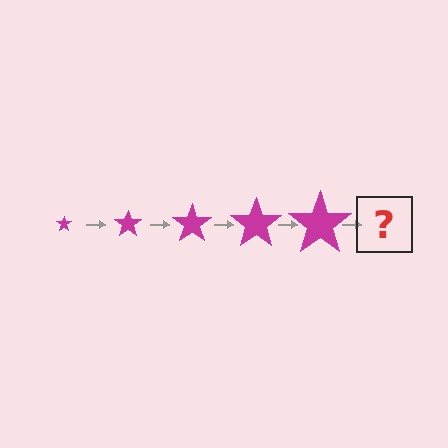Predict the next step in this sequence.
The next step is a magenta star, larger than the previous one.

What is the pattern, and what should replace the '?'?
The pattern is that the star gets progressively larger each step. The '?' should be a magenta star, larger than the previous one.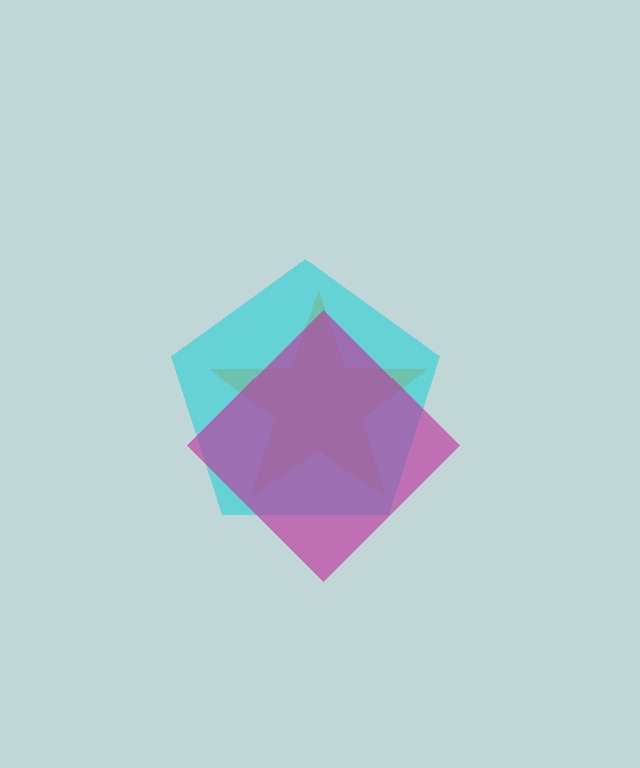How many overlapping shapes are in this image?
There are 3 overlapping shapes in the image.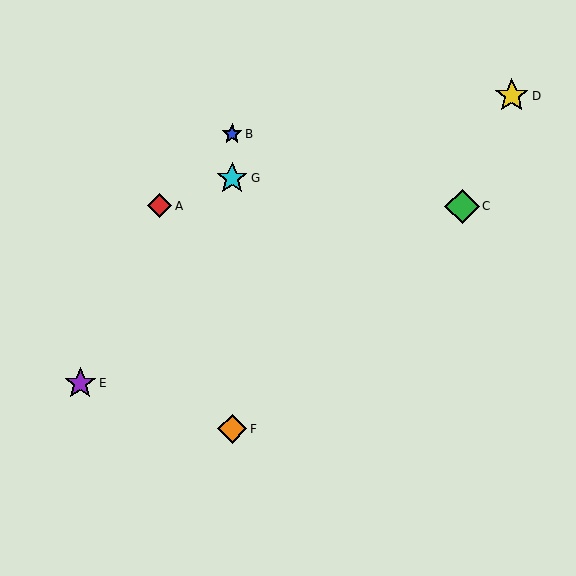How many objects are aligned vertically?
3 objects (B, F, G) are aligned vertically.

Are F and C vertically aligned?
No, F is at x≈232 and C is at x≈462.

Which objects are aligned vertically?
Objects B, F, G are aligned vertically.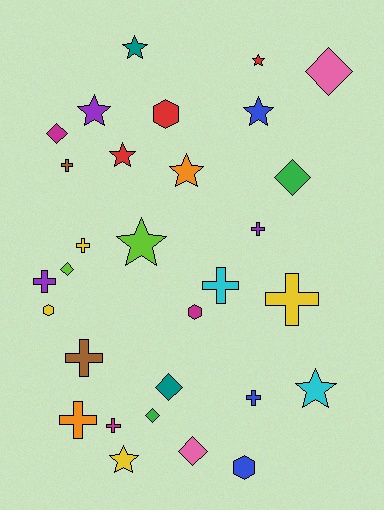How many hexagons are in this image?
There are 4 hexagons.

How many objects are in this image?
There are 30 objects.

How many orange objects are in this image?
There are 2 orange objects.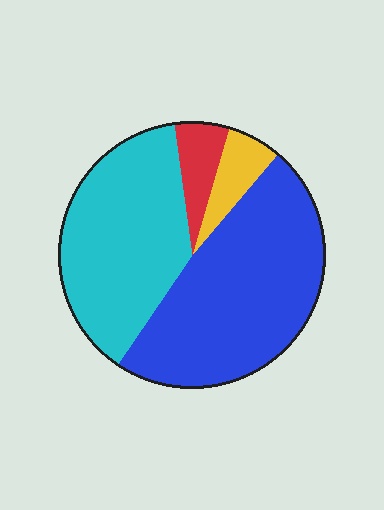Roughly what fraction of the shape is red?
Red takes up about one tenth (1/10) of the shape.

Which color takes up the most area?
Blue, at roughly 50%.